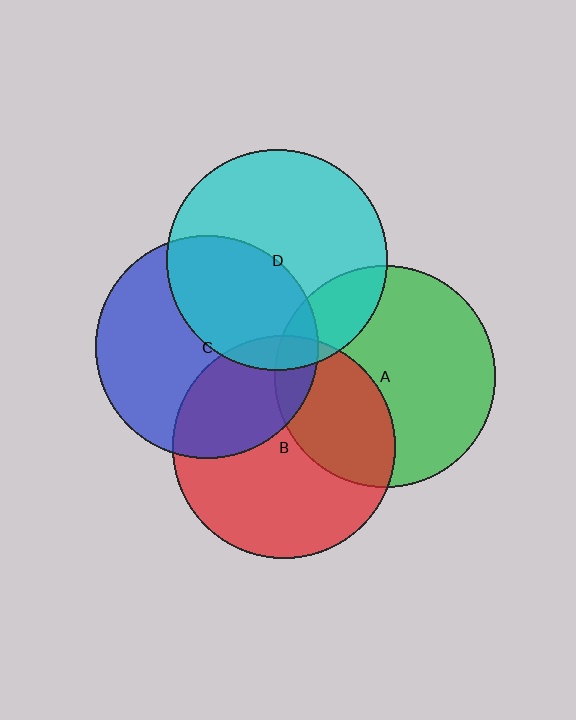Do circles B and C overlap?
Yes.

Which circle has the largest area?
Circle C (blue).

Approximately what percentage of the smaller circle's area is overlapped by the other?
Approximately 30%.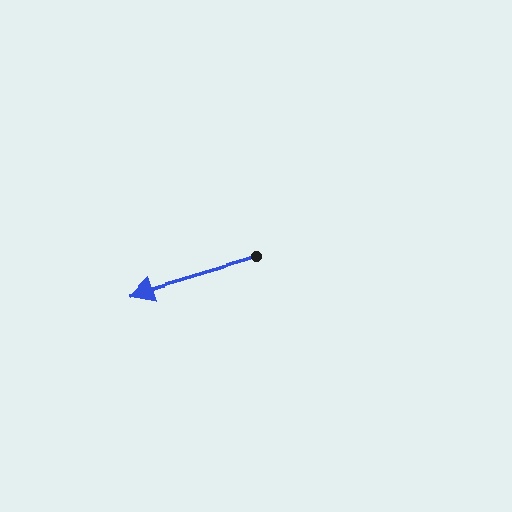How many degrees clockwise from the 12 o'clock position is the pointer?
Approximately 253 degrees.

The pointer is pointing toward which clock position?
Roughly 8 o'clock.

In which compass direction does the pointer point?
West.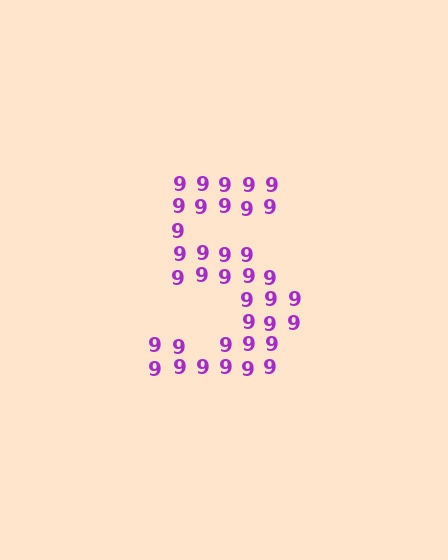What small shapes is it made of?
It is made of small digit 9's.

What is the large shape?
The large shape is the digit 5.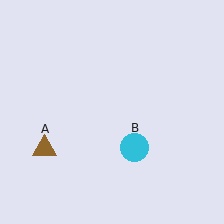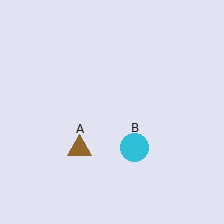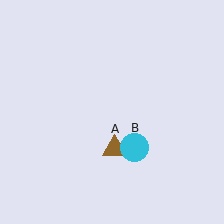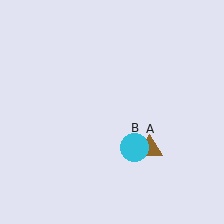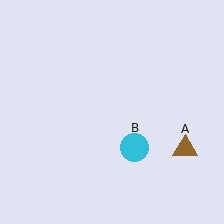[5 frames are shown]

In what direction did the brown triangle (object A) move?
The brown triangle (object A) moved right.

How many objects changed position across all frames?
1 object changed position: brown triangle (object A).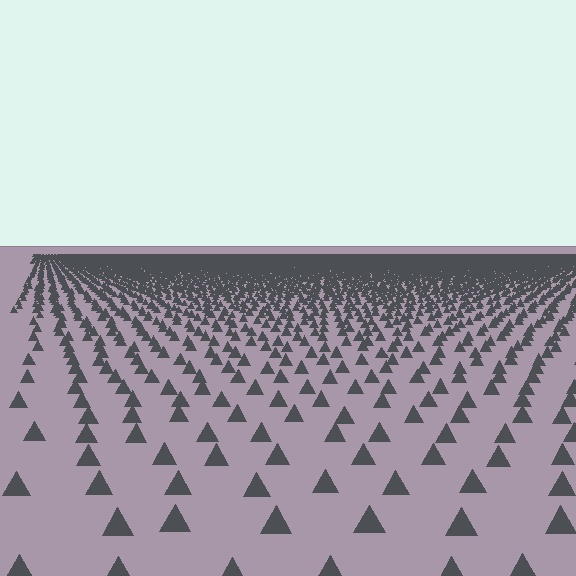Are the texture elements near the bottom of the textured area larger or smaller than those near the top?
Larger. Near the bottom, elements are closer to the viewer and appear at a bigger on-screen size.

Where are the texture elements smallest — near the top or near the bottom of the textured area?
Near the top.